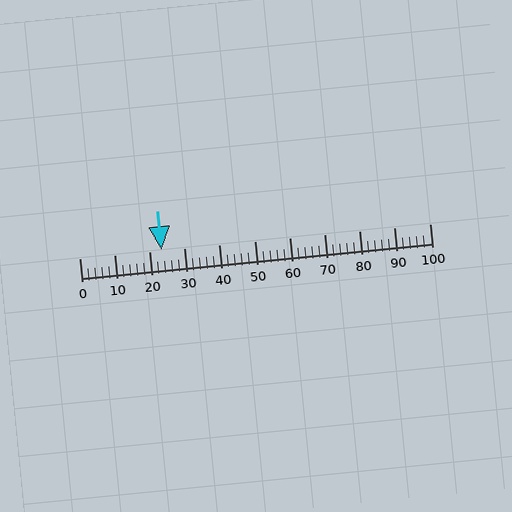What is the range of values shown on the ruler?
The ruler shows values from 0 to 100.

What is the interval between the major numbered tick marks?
The major tick marks are spaced 10 units apart.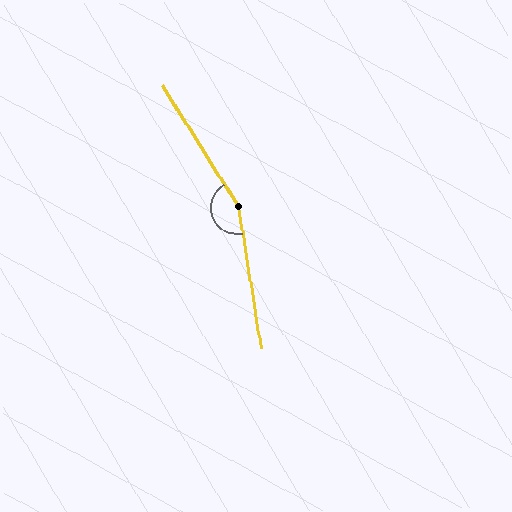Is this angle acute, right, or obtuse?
It is obtuse.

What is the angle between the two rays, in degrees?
Approximately 157 degrees.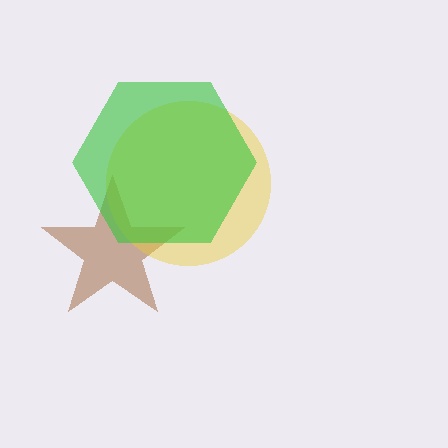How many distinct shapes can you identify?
There are 3 distinct shapes: a brown star, a yellow circle, a green hexagon.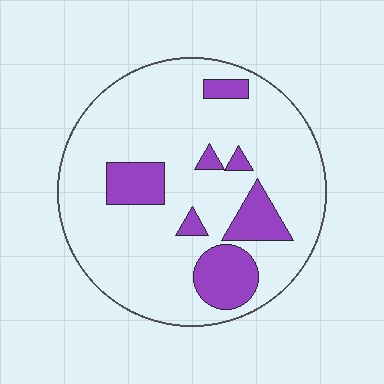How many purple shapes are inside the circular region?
7.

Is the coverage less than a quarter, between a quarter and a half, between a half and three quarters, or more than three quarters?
Less than a quarter.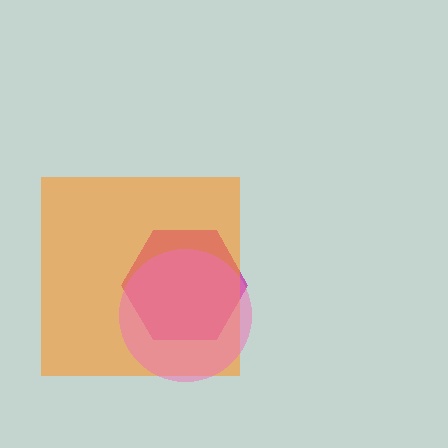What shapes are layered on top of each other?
The layered shapes are: a magenta hexagon, an orange square, a pink circle.